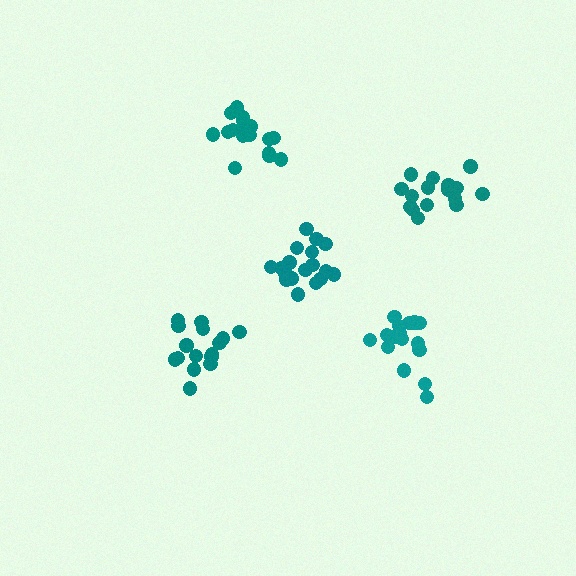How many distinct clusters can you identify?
There are 5 distinct clusters.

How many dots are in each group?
Group 1: 16 dots, Group 2: 18 dots, Group 3: 20 dots, Group 4: 16 dots, Group 5: 16 dots (86 total).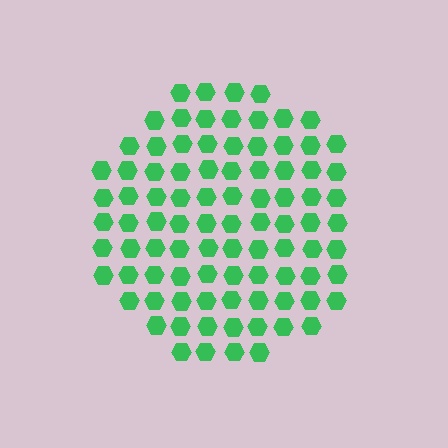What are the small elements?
The small elements are hexagons.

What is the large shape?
The large shape is a circle.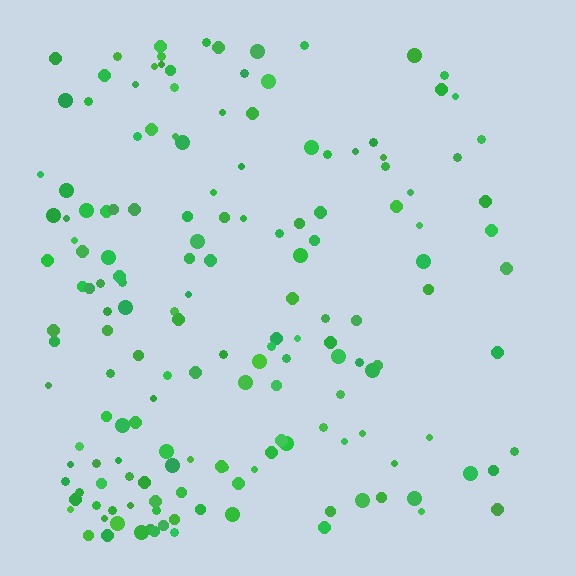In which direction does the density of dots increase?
From right to left, with the left side densest.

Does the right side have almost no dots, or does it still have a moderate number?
Still a moderate number, just noticeably fewer than the left.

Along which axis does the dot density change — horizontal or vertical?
Horizontal.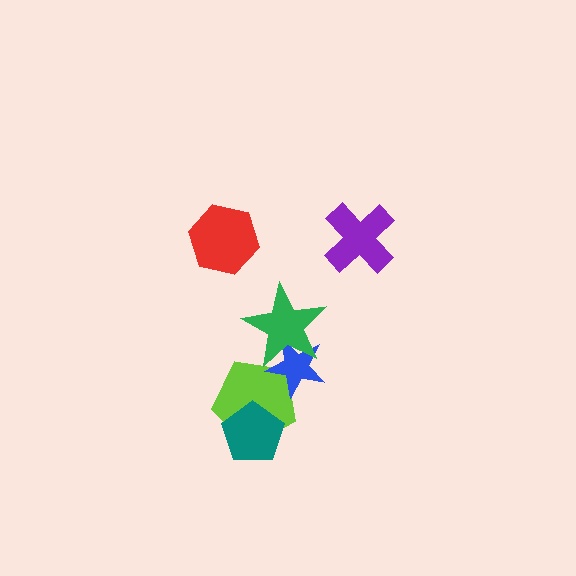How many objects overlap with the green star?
2 objects overlap with the green star.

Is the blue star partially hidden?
Yes, it is partially covered by another shape.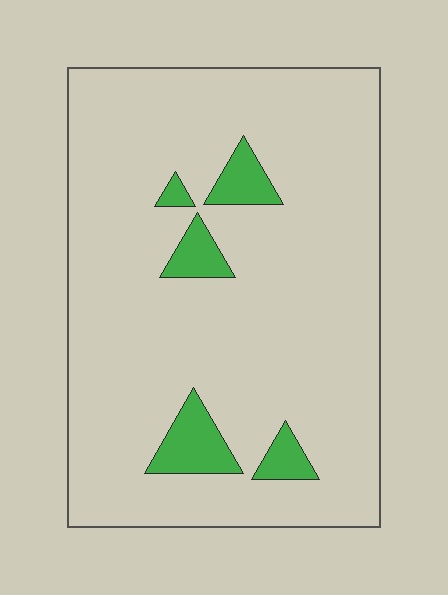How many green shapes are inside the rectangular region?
5.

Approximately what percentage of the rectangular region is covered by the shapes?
Approximately 10%.